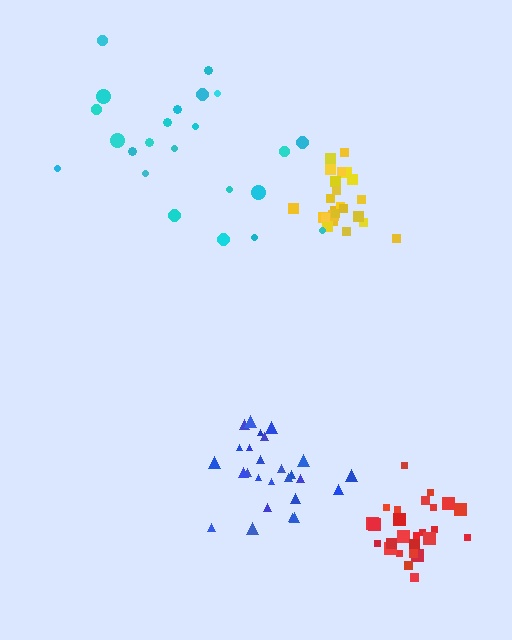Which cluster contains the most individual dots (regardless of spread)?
Blue (26).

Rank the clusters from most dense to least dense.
yellow, blue, red, cyan.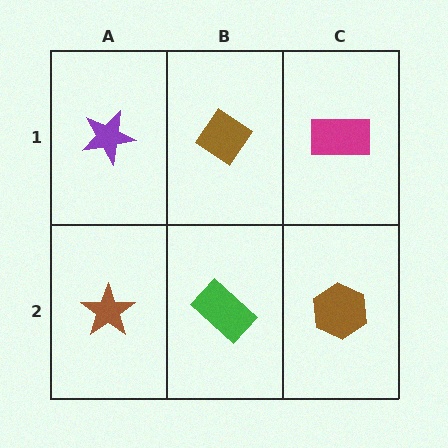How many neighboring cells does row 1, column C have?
2.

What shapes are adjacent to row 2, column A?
A purple star (row 1, column A), a green rectangle (row 2, column B).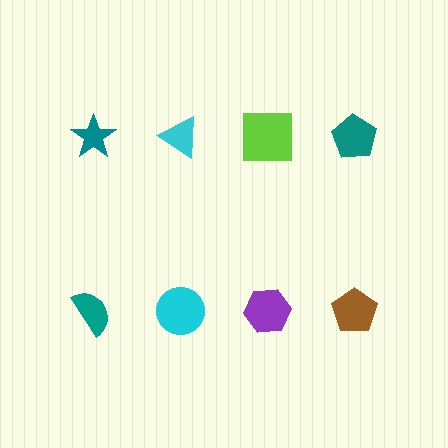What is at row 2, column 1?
A teal semicircle.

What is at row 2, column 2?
A cyan circle.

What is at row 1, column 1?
A teal star.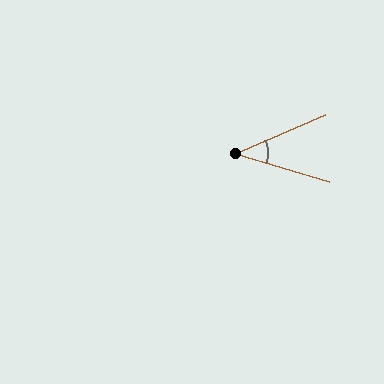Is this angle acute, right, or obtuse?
It is acute.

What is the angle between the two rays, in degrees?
Approximately 40 degrees.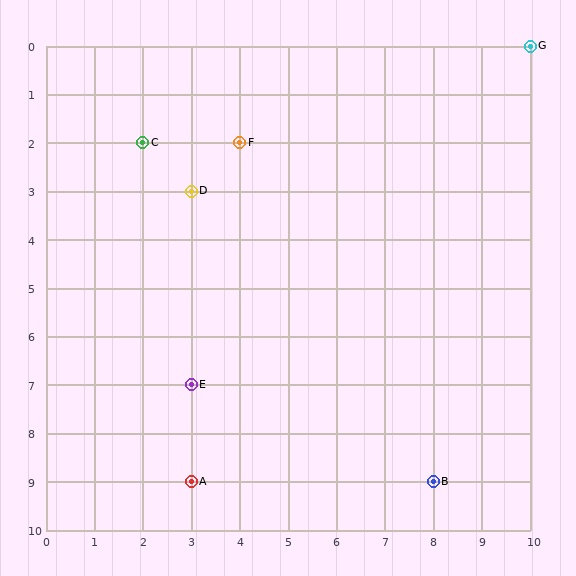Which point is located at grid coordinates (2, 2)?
Point C is at (2, 2).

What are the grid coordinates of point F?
Point F is at grid coordinates (4, 2).